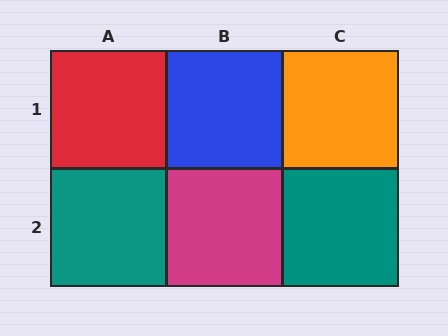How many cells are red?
1 cell is red.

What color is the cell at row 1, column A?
Red.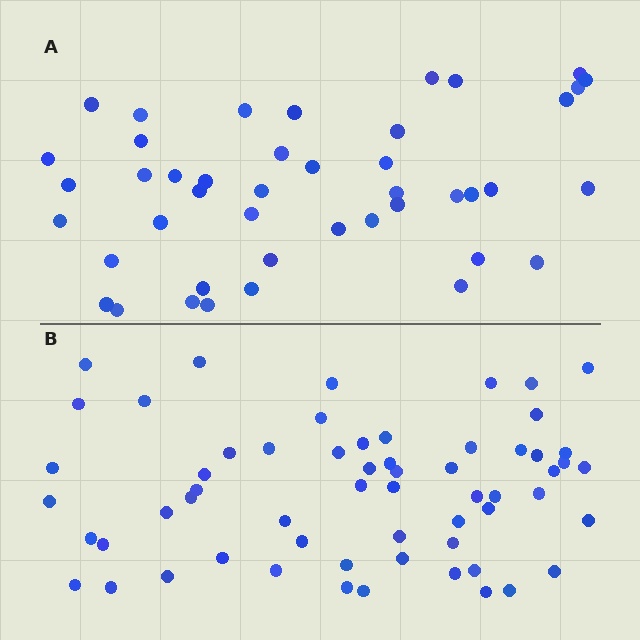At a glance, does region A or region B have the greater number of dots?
Region B (the bottom region) has more dots.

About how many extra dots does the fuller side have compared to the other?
Region B has approximately 15 more dots than region A.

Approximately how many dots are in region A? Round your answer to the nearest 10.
About 40 dots. (The exact count is 44, which rounds to 40.)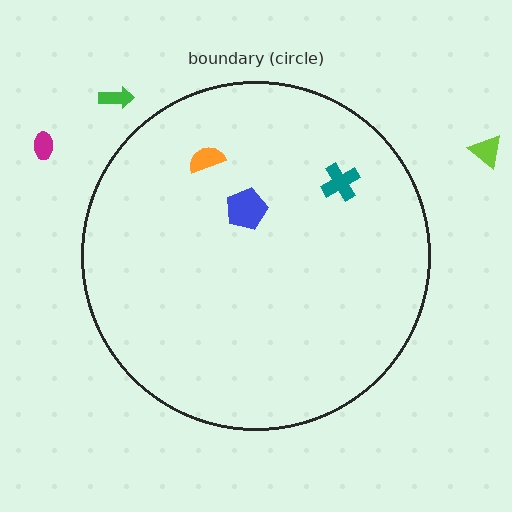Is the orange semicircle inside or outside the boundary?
Inside.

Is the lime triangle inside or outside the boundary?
Outside.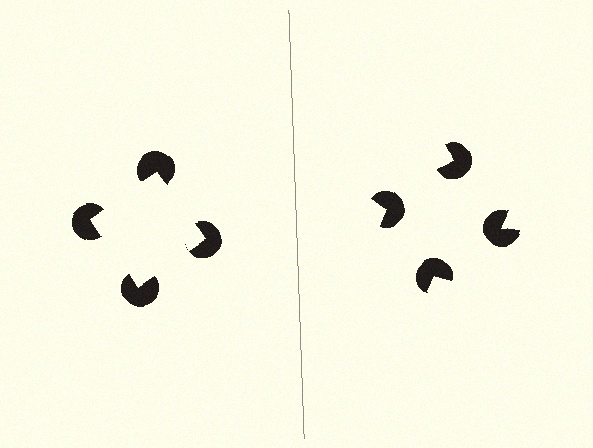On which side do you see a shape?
An illusory square appears on the left side. On the right side the wedge cuts are rotated, so no coherent shape forms.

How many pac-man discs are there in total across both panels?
8 — 4 on each side.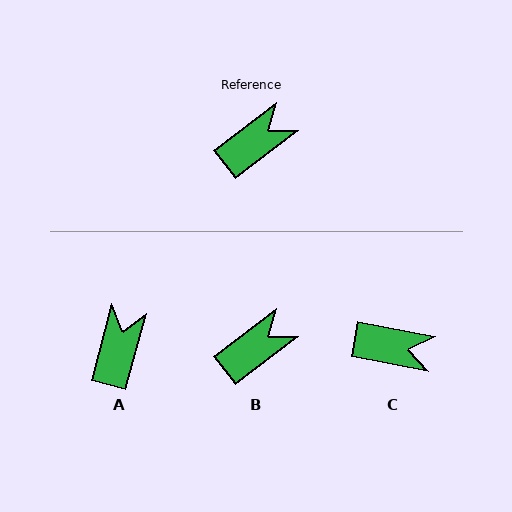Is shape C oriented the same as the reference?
No, it is off by about 49 degrees.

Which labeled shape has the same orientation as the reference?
B.